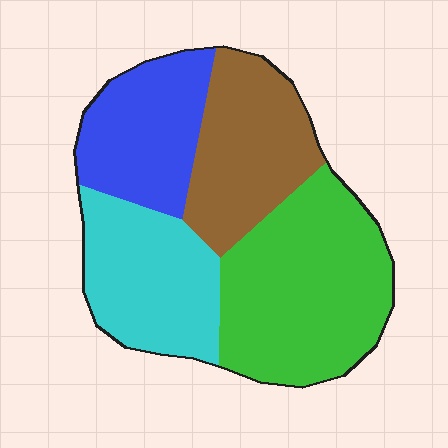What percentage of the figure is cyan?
Cyan covers roughly 25% of the figure.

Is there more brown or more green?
Green.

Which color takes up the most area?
Green, at roughly 35%.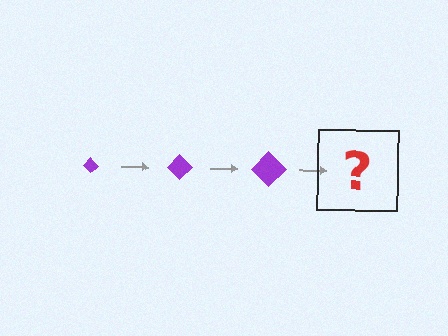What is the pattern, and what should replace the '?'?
The pattern is that the diamond gets progressively larger each step. The '?' should be a purple diamond, larger than the previous one.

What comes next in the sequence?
The next element should be a purple diamond, larger than the previous one.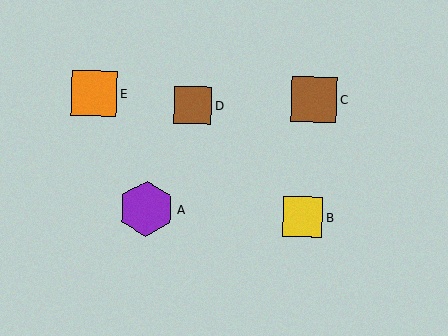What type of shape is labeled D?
Shape D is a brown square.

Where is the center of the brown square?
The center of the brown square is at (314, 99).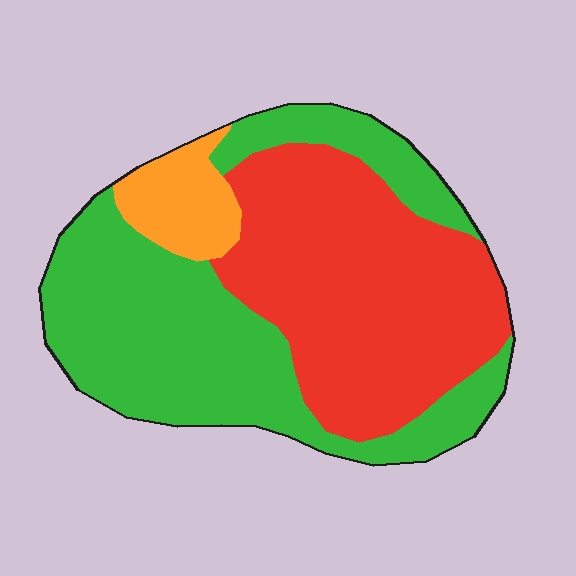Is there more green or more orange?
Green.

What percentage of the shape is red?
Red covers 44% of the shape.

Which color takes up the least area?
Orange, at roughly 10%.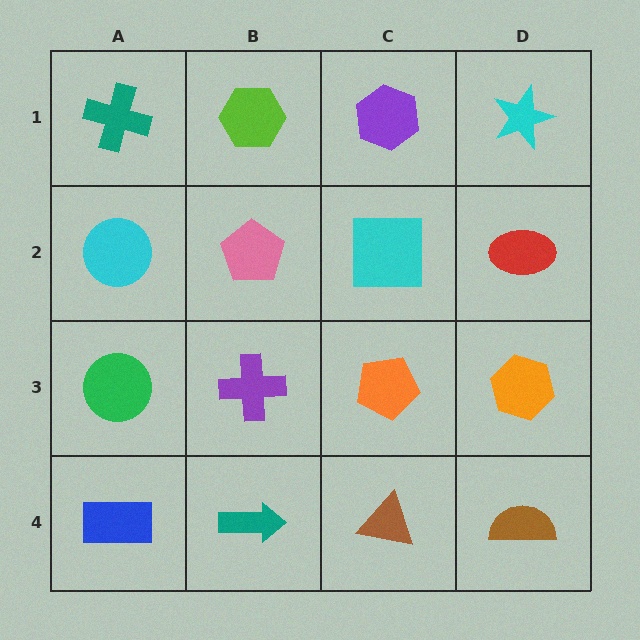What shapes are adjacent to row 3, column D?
A red ellipse (row 2, column D), a brown semicircle (row 4, column D), an orange pentagon (row 3, column C).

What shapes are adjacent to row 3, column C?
A cyan square (row 2, column C), a brown triangle (row 4, column C), a purple cross (row 3, column B), an orange hexagon (row 3, column D).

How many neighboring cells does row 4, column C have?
3.